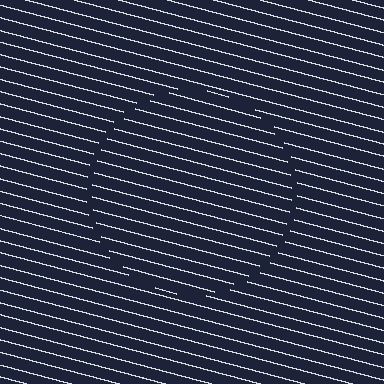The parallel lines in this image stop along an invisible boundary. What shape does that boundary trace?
An illusory circle. The interior of the shape contains the same grating, shifted by half a period — the contour is defined by the phase discontinuity where line-ends from the inner and outer gratings abut.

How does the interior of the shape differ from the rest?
The interior of the shape contains the same grating, shifted by half a period — the contour is defined by the phase discontinuity where line-ends from the inner and outer gratings abut.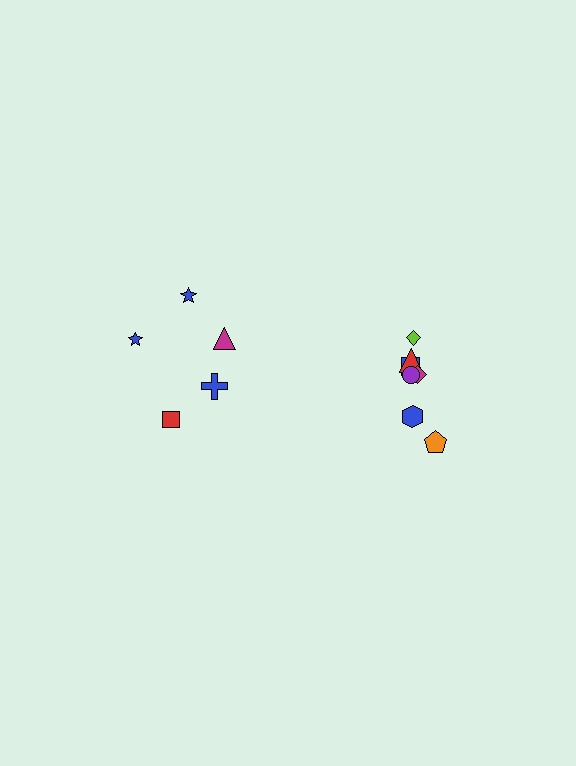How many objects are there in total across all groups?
There are 12 objects.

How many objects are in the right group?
There are 7 objects.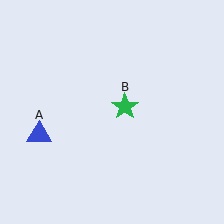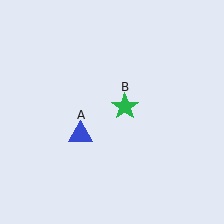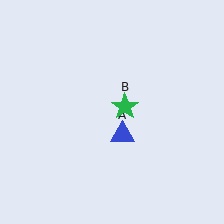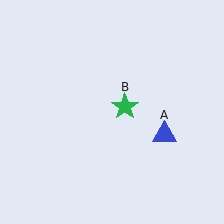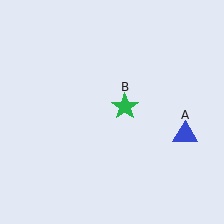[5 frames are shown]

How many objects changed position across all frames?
1 object changed position: blue triangle (object A).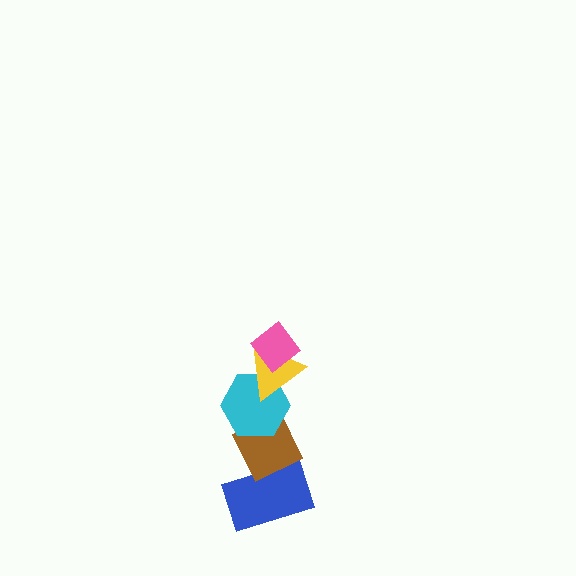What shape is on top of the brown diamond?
The cyan hexagon is on top of the brown diamond.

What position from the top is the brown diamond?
The brown diamond is 4th from the top.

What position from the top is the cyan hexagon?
The cyan hexagon is 3rd from the top.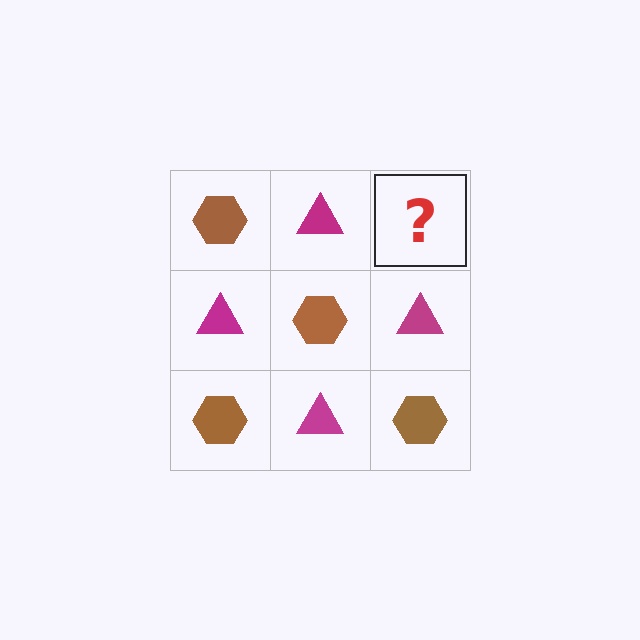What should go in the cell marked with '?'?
The missing cell should contain a brown hexagon.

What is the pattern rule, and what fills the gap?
The rule is that it alternates brown hexagon and magenta triangle in a checkerboard pattern. The gap should be filled with a brown hexagon.